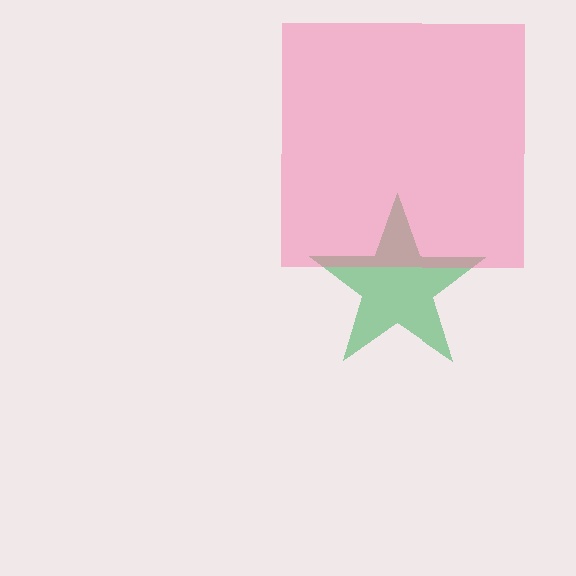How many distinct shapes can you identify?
There are 2 distinct shapes: a green star, a pink square.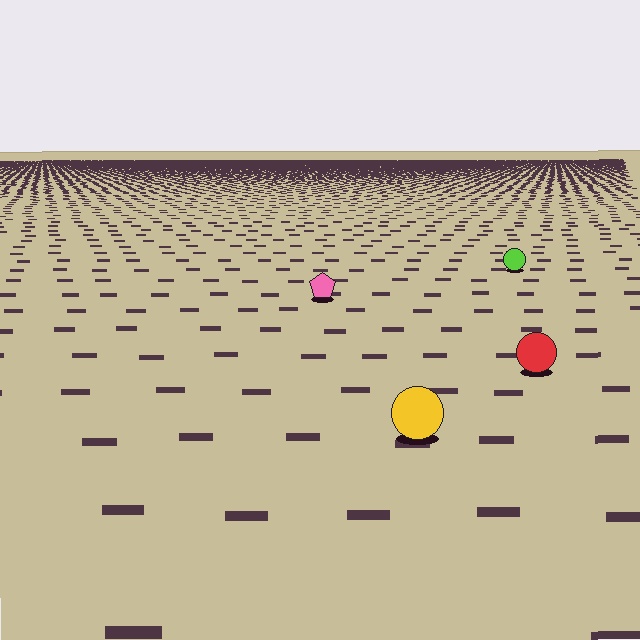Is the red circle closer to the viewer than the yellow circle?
No. The yellow circle is closer — you can tell from the texture gradient: the ground texture is coarser near it.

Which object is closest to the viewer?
The yellow circle is closest. The texture marks near it are larger and more spread out.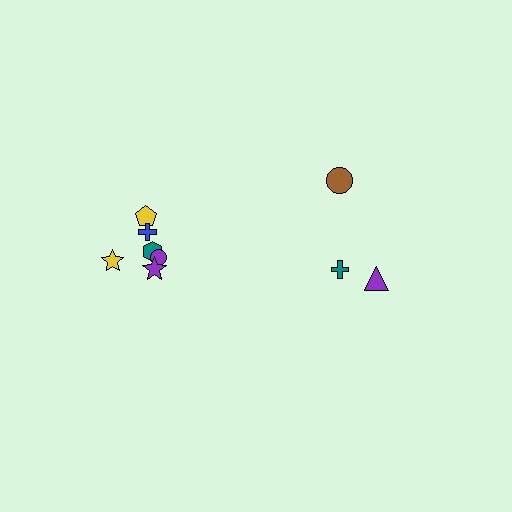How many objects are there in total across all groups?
There are 9 objects.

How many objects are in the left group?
There are 6 objects.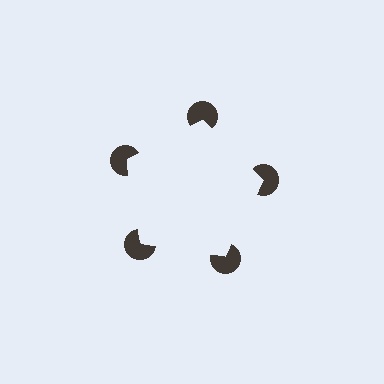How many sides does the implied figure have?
5 sides.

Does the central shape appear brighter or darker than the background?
It typically appears slightly brighter than the background, even though no actual brightness change is drawn.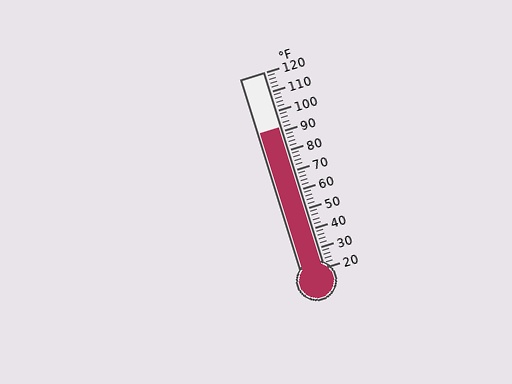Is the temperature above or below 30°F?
The temperature is above 30°F.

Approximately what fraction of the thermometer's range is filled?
The thermometer is filled to approximately 70% of its range.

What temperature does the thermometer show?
The thermometer shows approximately 92°F.